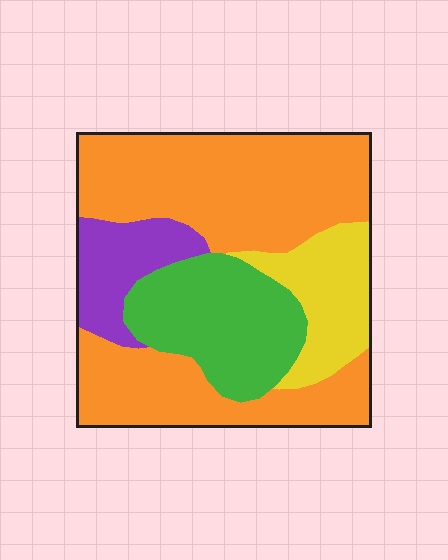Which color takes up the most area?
Orange, at roughly 55%.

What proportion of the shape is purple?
Purple takes up about one tenth (1/10) of the shape.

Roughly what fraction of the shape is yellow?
Yellow covers about 15% of the shape.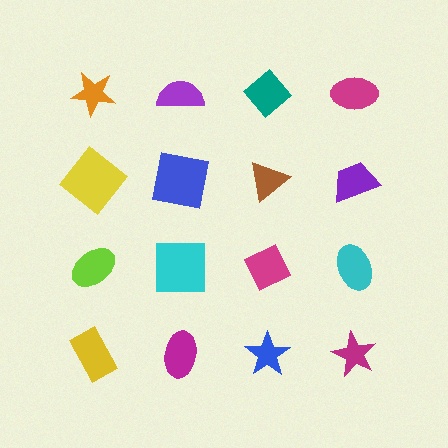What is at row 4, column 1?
A yellow rectangle.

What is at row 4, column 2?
A magenta ellipse.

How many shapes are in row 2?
4 shapes.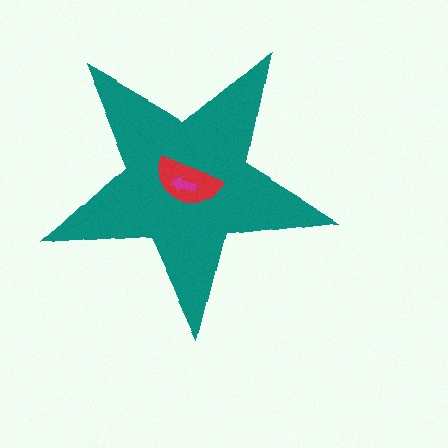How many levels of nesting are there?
3.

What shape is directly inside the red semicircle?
The magenta arrow.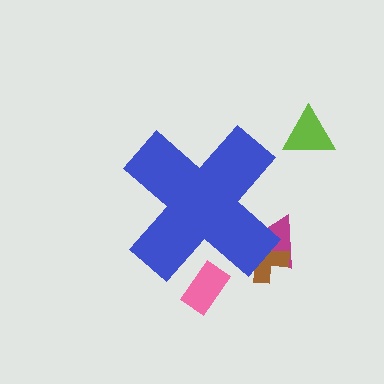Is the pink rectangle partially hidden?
Yes, the pink rectangle is partially hidden behind the blue cross.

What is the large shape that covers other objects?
A blue cross.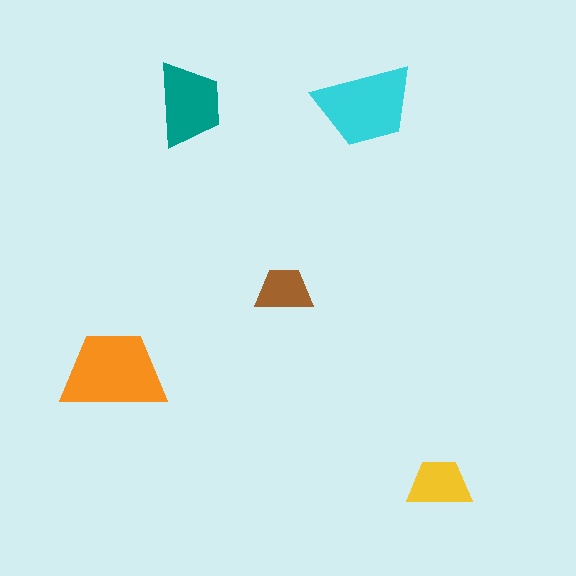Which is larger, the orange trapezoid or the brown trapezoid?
The orange one.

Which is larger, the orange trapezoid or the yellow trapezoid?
The orange one.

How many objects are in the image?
There are 5 objects in the image.